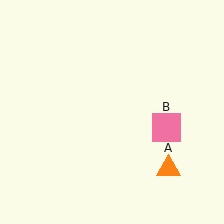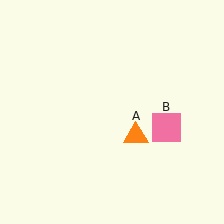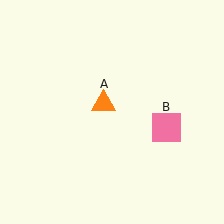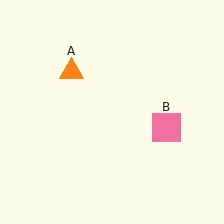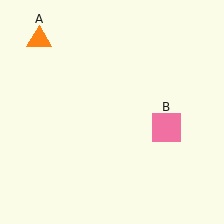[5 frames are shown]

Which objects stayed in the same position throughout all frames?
Pink square (object B) remained stationary.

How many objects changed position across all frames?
1 object changed position: orange triangle (object A).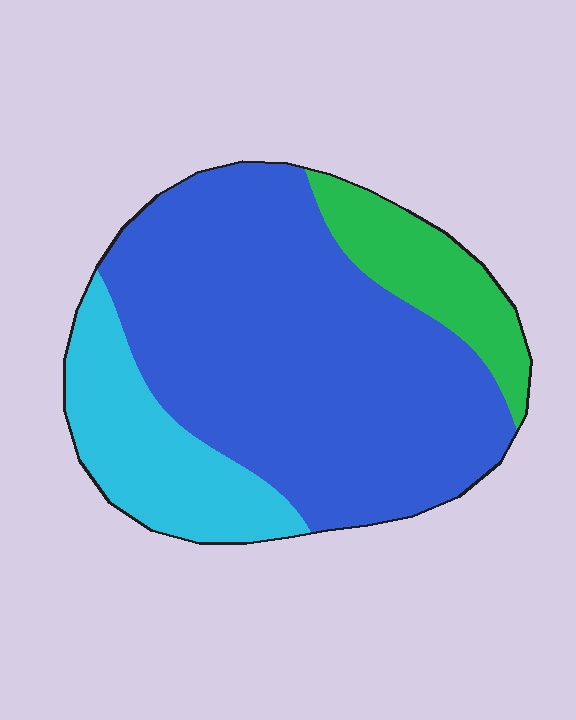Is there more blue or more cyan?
Blue.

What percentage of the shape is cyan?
Cyan takes up about one fifth (1/5) of the shape.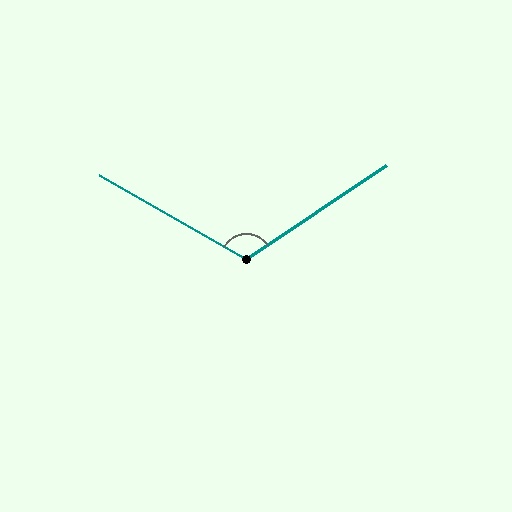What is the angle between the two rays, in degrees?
Approximately 116 degrees.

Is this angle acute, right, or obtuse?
It is obtuse.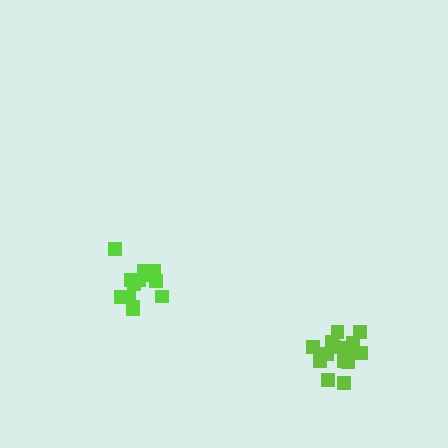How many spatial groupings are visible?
There are 2 spatial groupings.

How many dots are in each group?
Group 1: 13 dots, Group 2: 15 dots (28 total).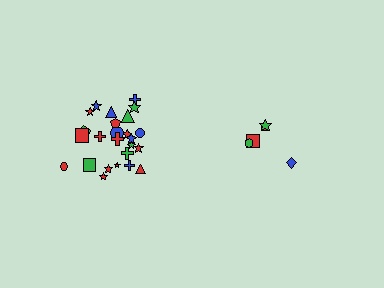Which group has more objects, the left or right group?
The left group.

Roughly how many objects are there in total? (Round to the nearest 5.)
Roughly 30 objects in total.